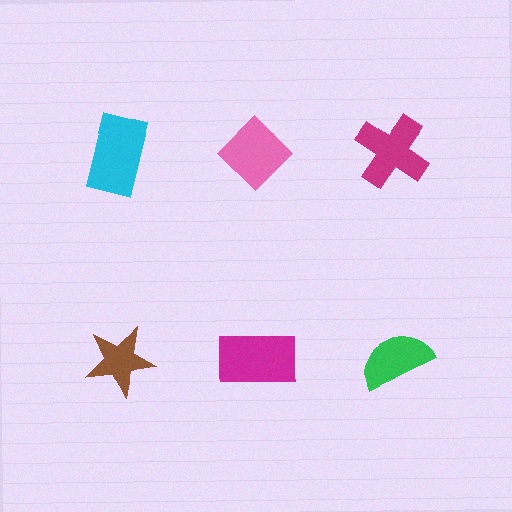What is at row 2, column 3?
A green semicircle.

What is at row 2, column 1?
A brown star.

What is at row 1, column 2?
A pink diamond.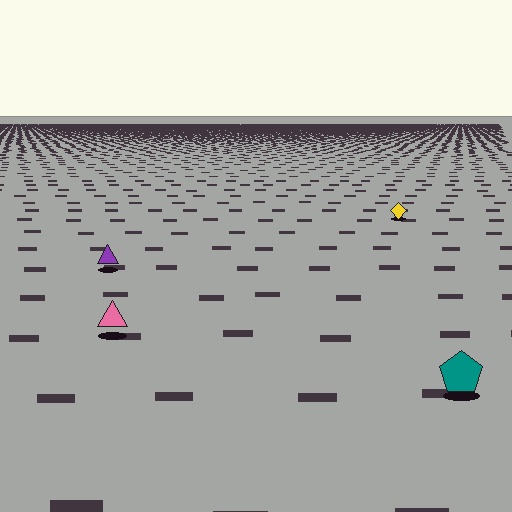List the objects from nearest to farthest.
From nearest to farthest: the teal pentagon, the pink triangle, the purple triangle, the yellow diamond.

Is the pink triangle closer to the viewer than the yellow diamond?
Yes. The pink triangle is closer — you can tell from the texture gradient: the ground texture is coarser near it.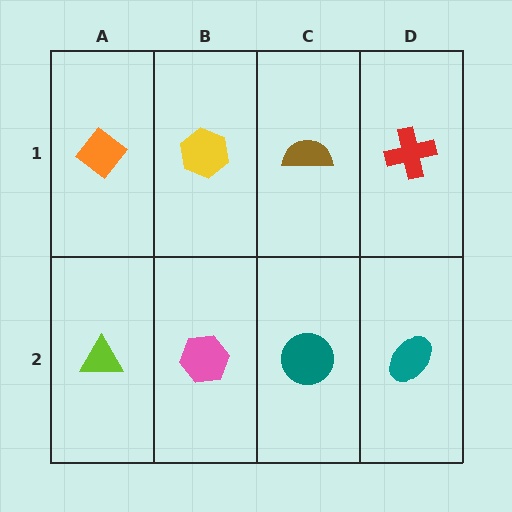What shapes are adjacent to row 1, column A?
A lime triangle (row 2, column A), a yellow hexagon (row 1, column B).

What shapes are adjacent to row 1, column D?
A teal ellipse (row 2, column D), a brown semicircle (row 1, column C).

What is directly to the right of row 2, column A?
A pink hexagon.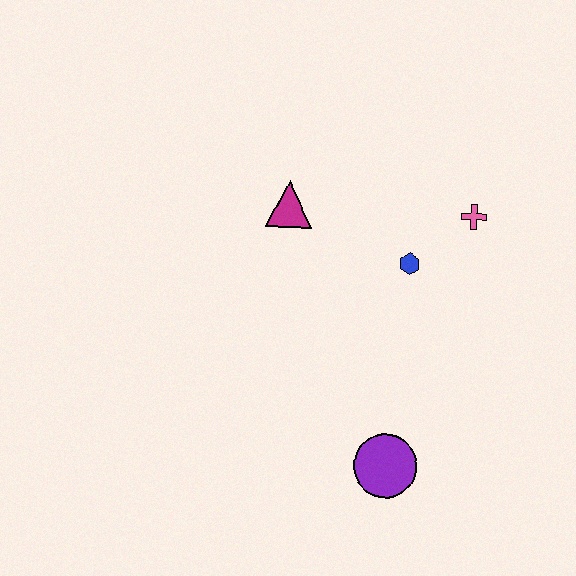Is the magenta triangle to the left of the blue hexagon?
Yes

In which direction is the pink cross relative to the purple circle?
The pink cross is above the purple circle.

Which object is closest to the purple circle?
The blue hexagon is closest to the purple circle.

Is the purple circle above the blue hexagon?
No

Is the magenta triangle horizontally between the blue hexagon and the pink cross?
No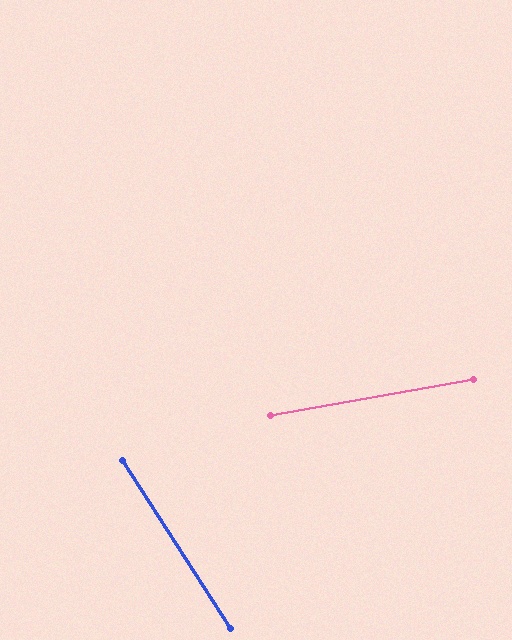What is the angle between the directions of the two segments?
Approximately 67 degrees.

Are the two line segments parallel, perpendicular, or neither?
Neither parallel nor perpendicular — they differ by about 67°.